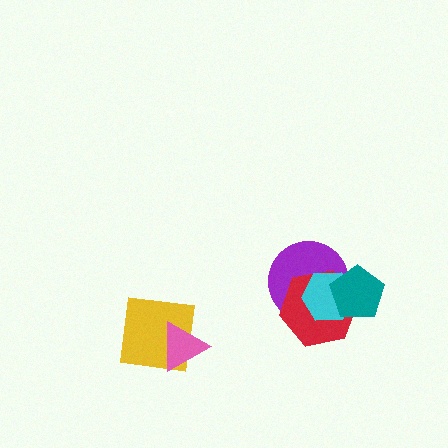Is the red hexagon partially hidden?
Yes, it is partially covered by another shape.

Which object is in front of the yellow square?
The pink triangle is in front of the yellow square.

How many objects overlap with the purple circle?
3 objects overlap with the purple circle.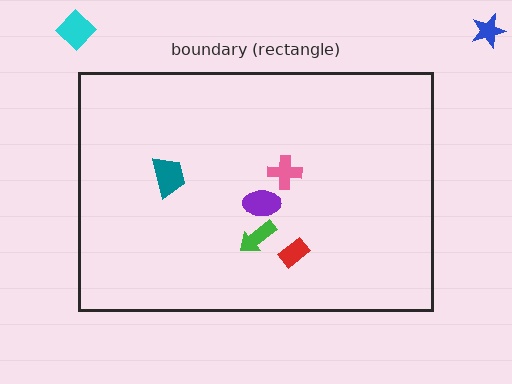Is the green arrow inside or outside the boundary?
Inside.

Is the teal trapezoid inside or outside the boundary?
Inside.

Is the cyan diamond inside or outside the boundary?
Outside.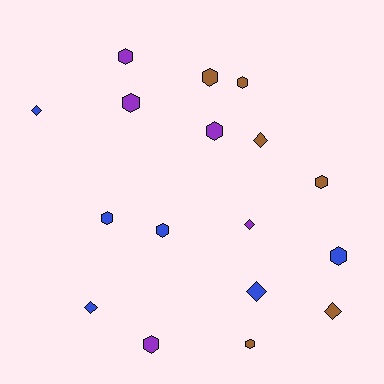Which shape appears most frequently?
Hexagon, with 11 objects.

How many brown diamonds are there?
There are 2 brown diamonds.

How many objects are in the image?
There are 17 objects.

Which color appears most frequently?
Blue, with 6 objects.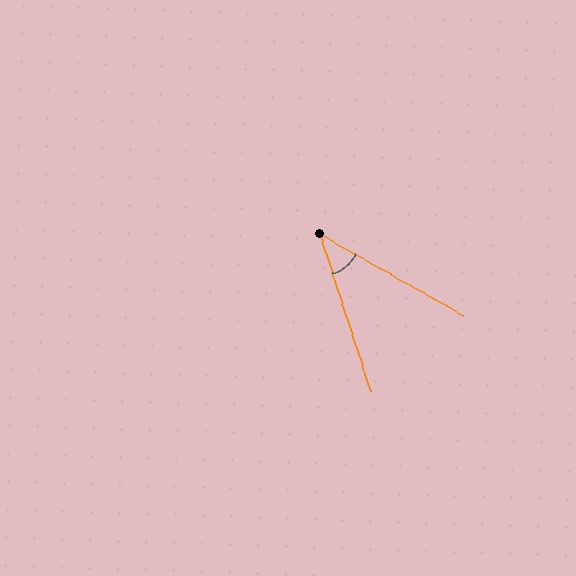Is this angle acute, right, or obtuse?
It is acute.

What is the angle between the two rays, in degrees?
Approximately 43 degrees.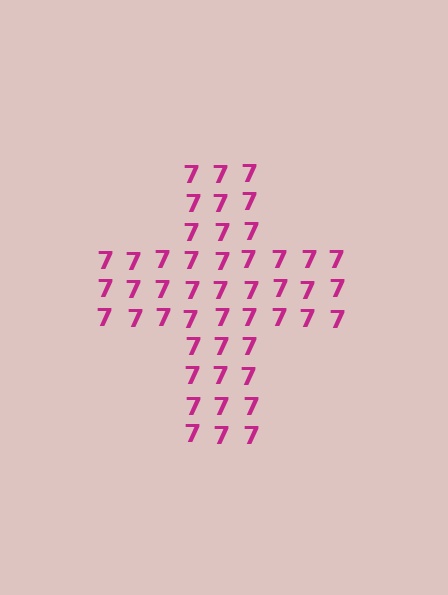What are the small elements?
The small elements are digit 7's.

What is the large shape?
The large shape is a cross.